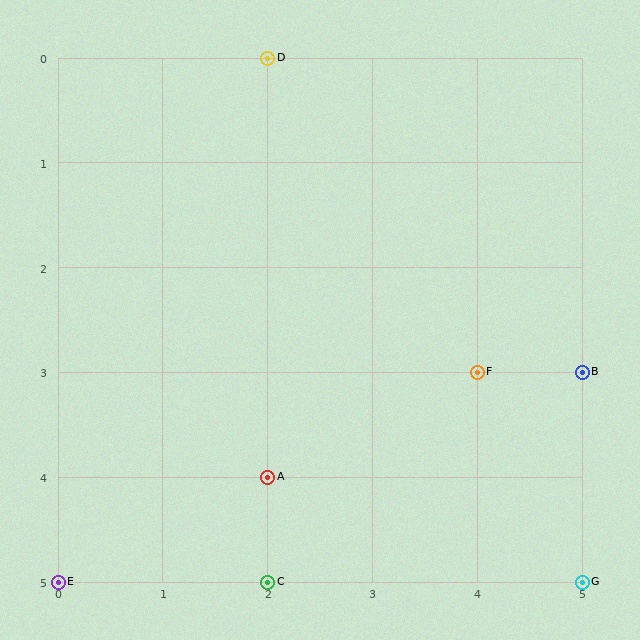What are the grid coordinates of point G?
Point G is at grid coordinates (5, 5).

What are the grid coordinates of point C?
Point C is at grid coordinates (2, 5).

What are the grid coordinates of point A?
Point A is at grid coordinates (2, 4).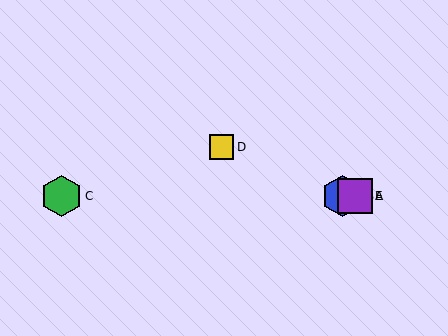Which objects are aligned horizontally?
Objects A, B, C, E are aligned horizontally.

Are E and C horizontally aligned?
Yes, both are at y≈196.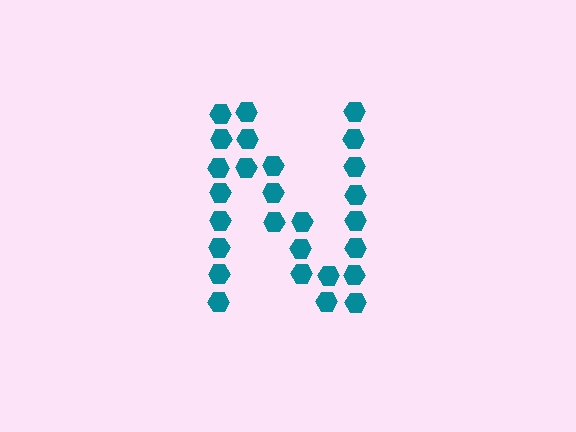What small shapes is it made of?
It is made of small hexagons.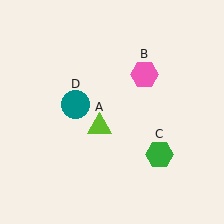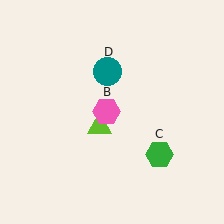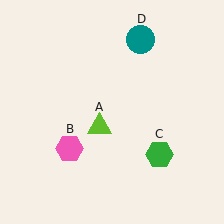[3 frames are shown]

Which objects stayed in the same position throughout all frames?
Lime triangle (object A) and green hexagon (object C) remained stationary.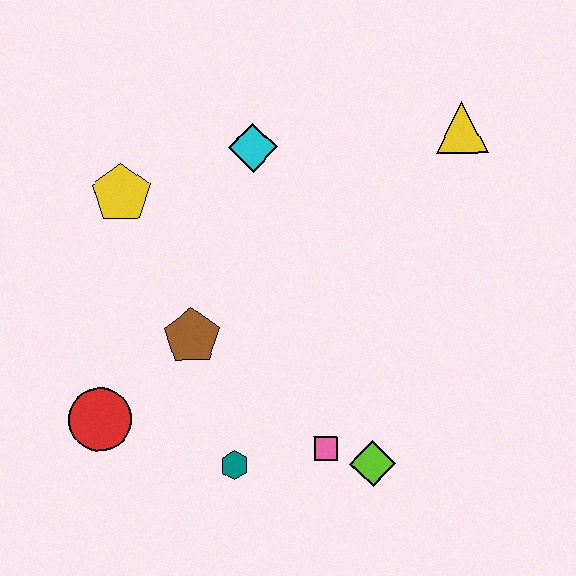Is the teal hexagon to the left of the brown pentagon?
No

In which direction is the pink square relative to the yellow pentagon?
The pink square is below the yellow pentagon.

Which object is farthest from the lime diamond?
The yellow pentagon is farthest from the lime diamond.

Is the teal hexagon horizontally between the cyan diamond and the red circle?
Yes